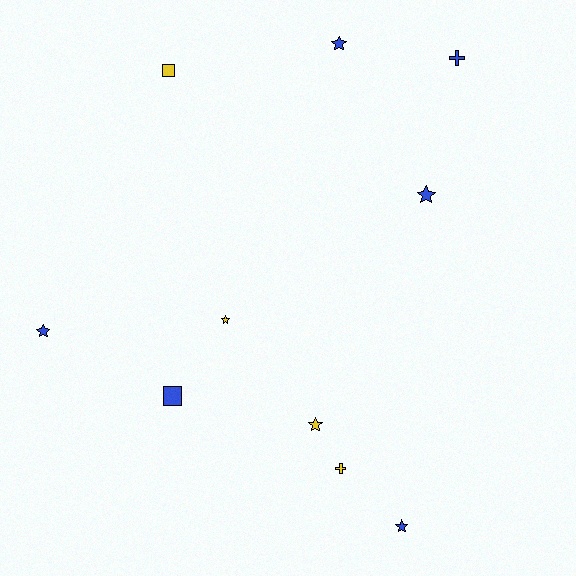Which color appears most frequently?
Blue, with 6 objects.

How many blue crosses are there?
There is 1 blue cross.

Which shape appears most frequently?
Star, with 6 objects.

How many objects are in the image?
There are 10 objects.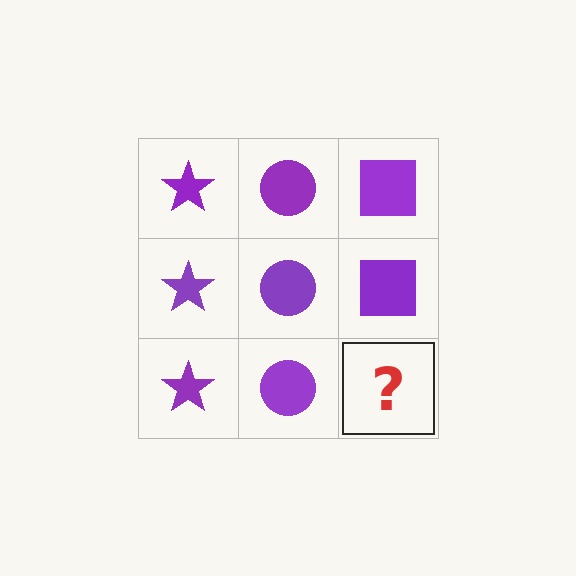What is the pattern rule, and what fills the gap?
The rule is that each column has a consistent shape. The gap should be filled with a purple square.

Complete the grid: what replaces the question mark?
The question mark should be replaced with a purple square.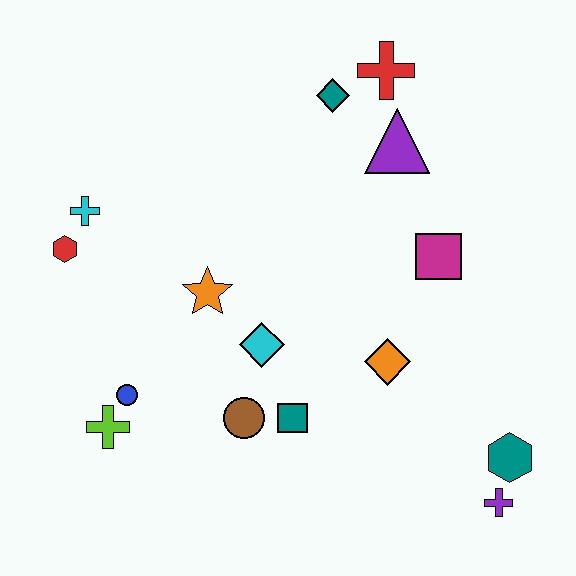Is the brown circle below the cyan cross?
Yes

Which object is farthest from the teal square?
The red cross is farthest from the teal square.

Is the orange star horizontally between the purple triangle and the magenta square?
No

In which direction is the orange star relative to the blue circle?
The orange star is above the blue circle.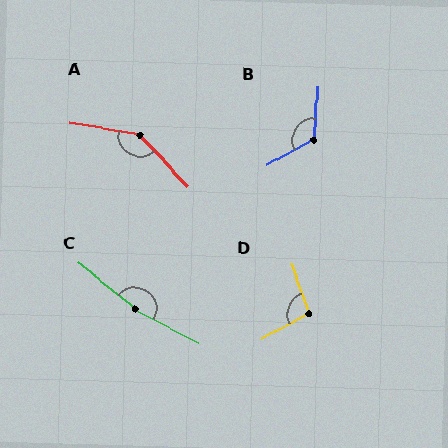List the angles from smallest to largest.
D (99°), B (123°), A (143°), C (168°).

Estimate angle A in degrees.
Approximately 143 degrees.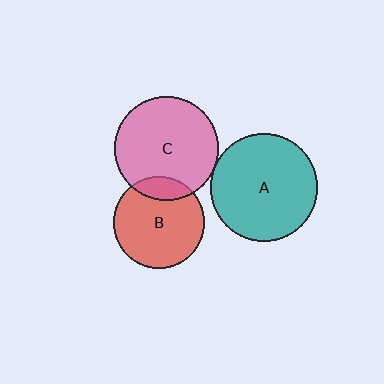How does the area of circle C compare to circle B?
Approximately 1.3 times.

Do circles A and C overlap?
Yes.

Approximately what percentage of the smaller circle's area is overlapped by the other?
Approximately 5%.